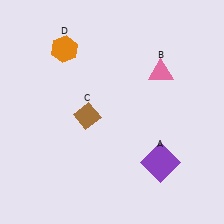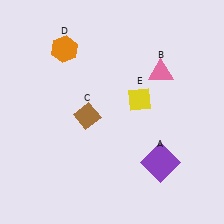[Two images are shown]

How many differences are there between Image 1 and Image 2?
There is 1 difference between the two images.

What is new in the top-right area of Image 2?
A yellow diamond (E) was added in the top-right area of Image 2.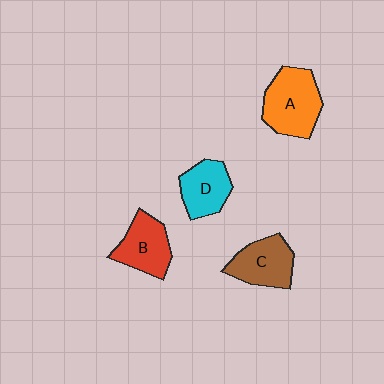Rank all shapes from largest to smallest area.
From largest to smallest: A (orange), C (brown), B (red), D (cyan).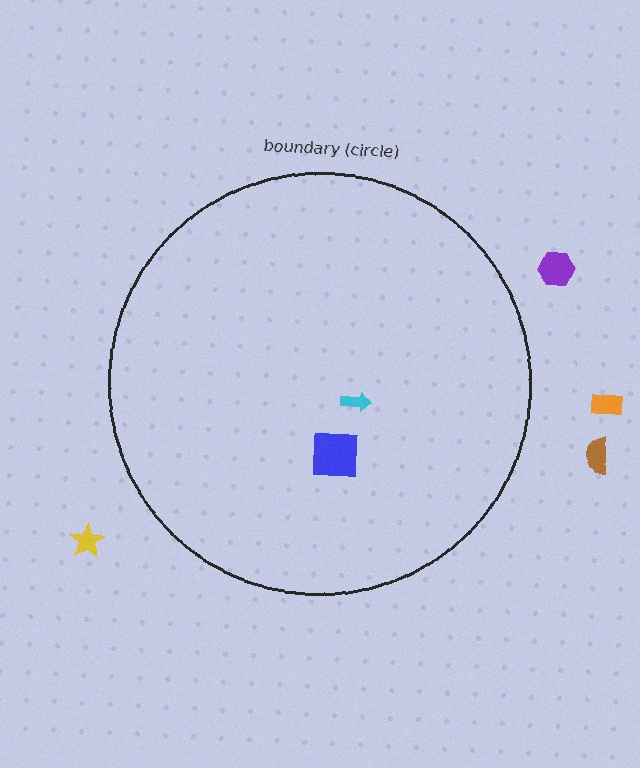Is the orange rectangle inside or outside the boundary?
Outside.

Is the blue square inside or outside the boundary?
Inside.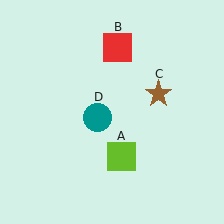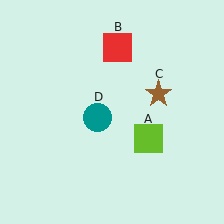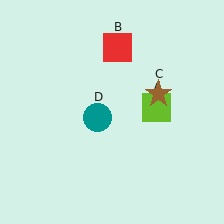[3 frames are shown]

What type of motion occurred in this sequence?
The lime square (object A) rotated counterclockwise around the center of the scene.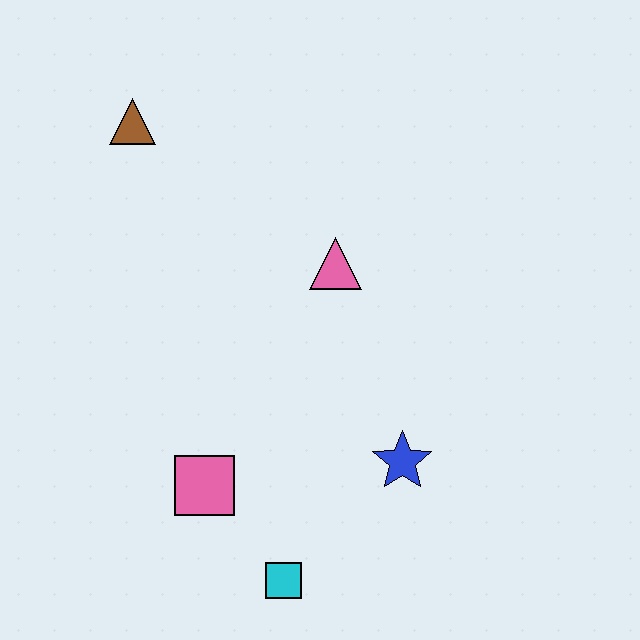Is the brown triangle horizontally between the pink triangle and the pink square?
No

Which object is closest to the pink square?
The cyan square is closest to the pink square.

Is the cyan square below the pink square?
Yes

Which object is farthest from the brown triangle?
The cyan square is farthest from the brown triangle.